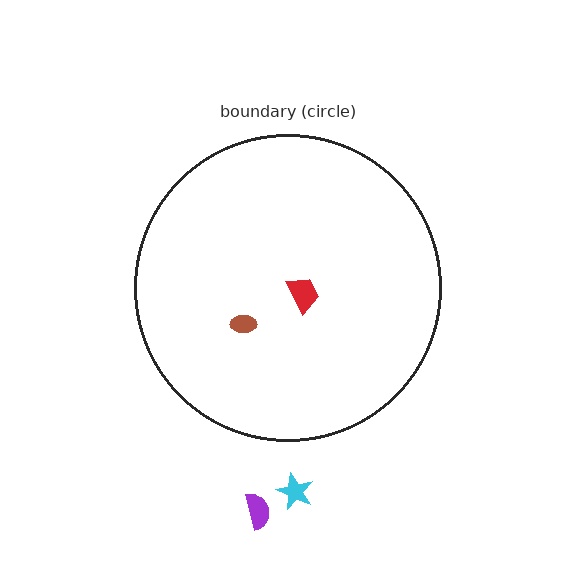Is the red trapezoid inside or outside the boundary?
Inside.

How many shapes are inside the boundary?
2 inside, 2 outside.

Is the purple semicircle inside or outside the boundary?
Outside.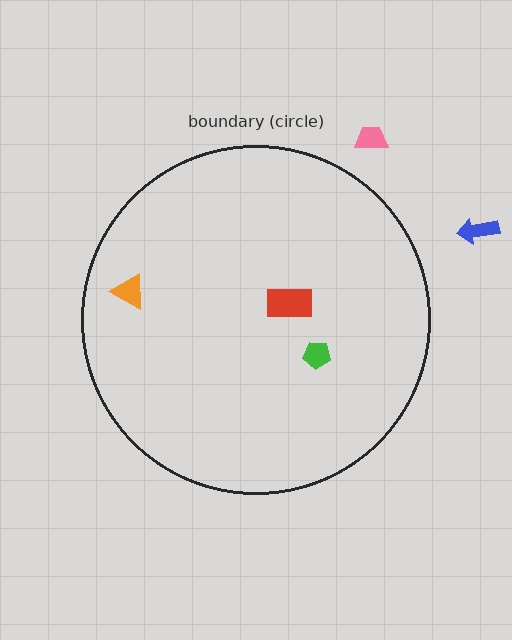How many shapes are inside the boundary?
3 inside, 2 outside.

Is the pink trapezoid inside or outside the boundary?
Outside.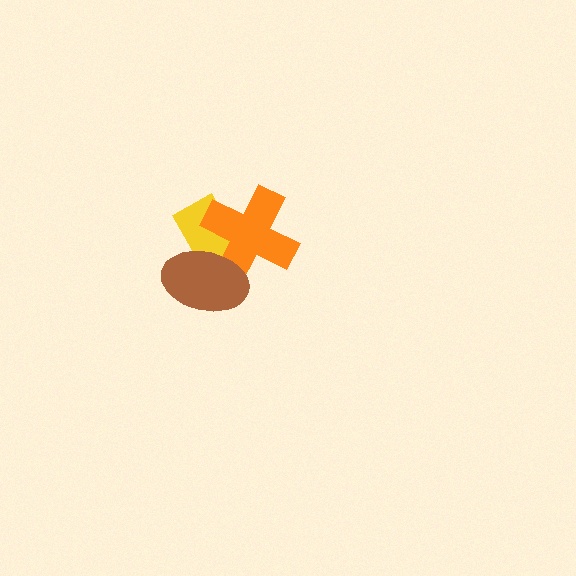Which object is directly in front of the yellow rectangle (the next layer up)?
The orange cross is directly in front of the yellow rectangle.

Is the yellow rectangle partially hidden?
Yes, it is partially covered by another shape.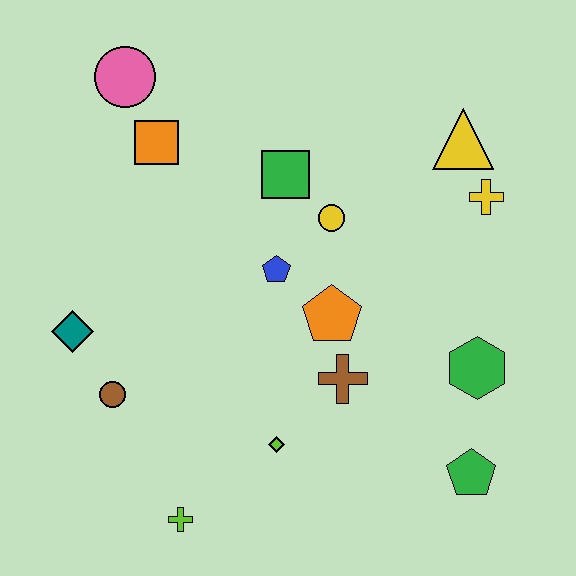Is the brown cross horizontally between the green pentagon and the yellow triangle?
No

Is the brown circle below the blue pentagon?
Yes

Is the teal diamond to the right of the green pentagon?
No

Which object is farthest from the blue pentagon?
The green pentagon is farthest from the blue pentagon.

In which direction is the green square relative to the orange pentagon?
The green square is above the orange pentagon.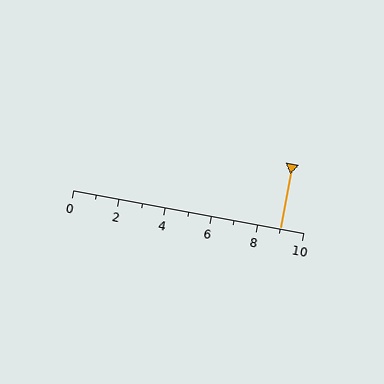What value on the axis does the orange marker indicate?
The marker indicates approximately 9.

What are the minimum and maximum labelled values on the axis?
The axis runs from 0 to 10.